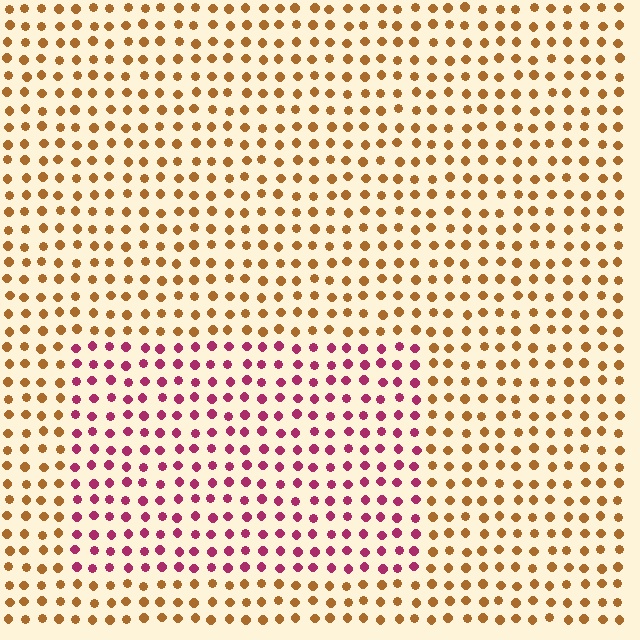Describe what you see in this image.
The image is filled with small brown elements in a uniform arrangement. A rectangle-shaped region is visible where the elements are tinted to a slightly different hue, forming a subtle color boundary.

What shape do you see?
I see a rectangle.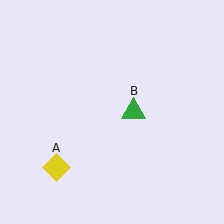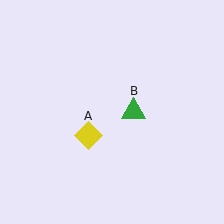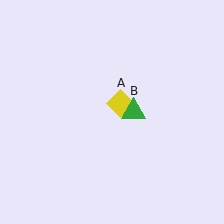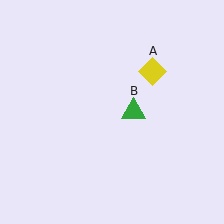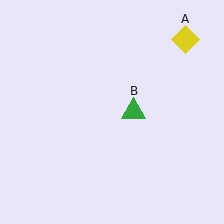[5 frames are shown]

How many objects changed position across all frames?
1 object changed position: yellow diamond (object A).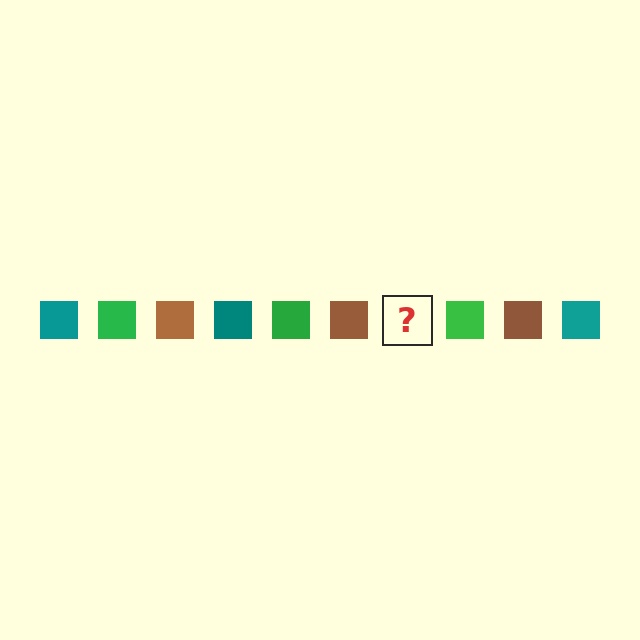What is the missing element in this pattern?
The missing element is a teal square.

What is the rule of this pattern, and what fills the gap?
The rule is that the pattern cycles through teal, green, brown squares. The gap should be filled with a teal square.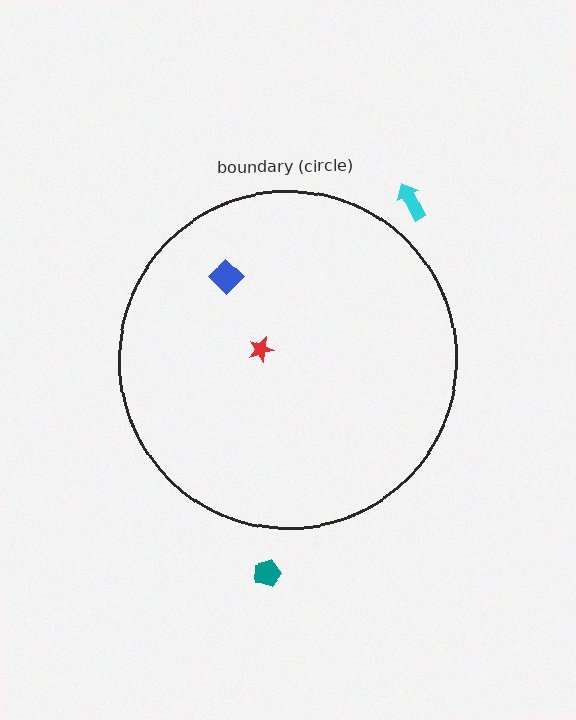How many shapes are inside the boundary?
2 inside, 2 outside.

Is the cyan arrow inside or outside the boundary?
Outside.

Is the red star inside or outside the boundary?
Inside.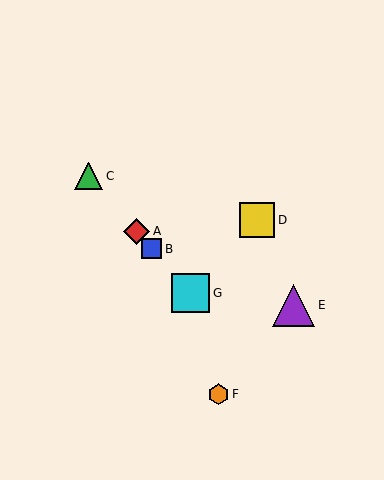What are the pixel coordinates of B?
Object B is at (152, 249).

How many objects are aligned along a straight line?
4 objects (A, B, C, G) are aligned along a straight line.